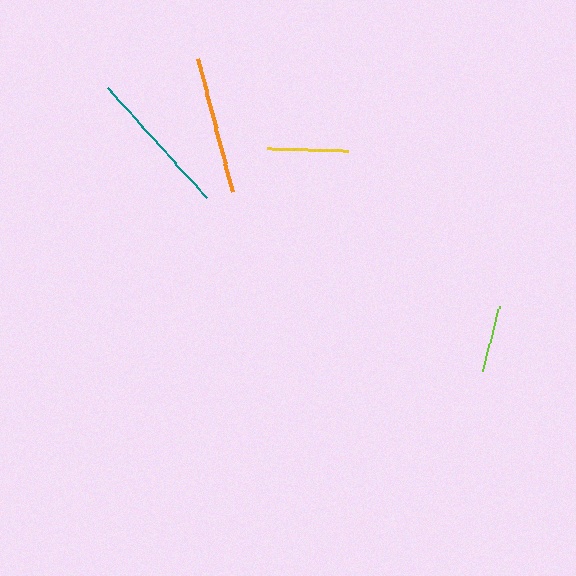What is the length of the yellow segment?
The yellow segment is approximately 81 pixels long.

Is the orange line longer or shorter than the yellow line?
The orange line is longer than the yellow line.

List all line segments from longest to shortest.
From longest to shortest: teal, orange, yellow, lime.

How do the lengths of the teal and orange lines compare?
The teal and orange lines are approximately the same length.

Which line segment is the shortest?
The lime line is the shortest at approximately 67 pixels.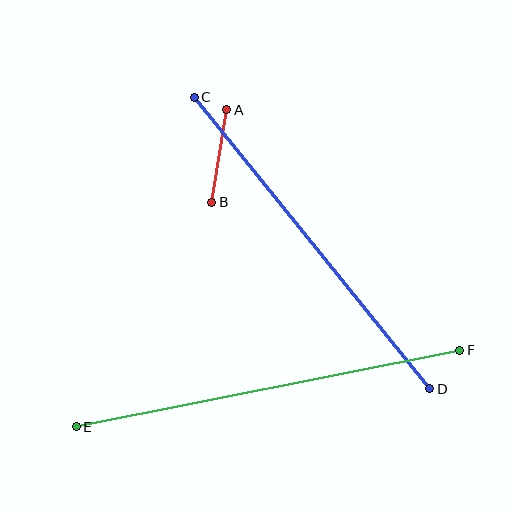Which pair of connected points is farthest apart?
Points E and F are farthest apart.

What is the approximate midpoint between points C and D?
The midpoint is at approximately (312, 243) pixels.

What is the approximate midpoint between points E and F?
The midpoint is at approximately (268, 388) pixels.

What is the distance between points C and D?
The distance is approximately 375 pixels.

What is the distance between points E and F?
The distance is approximately 391 pixels.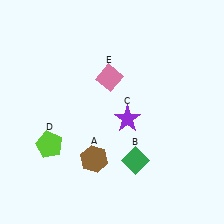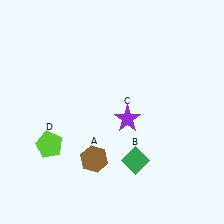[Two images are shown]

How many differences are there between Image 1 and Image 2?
There is 1 difference between the two images.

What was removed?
The pink diamond (E) was removed in Image 2.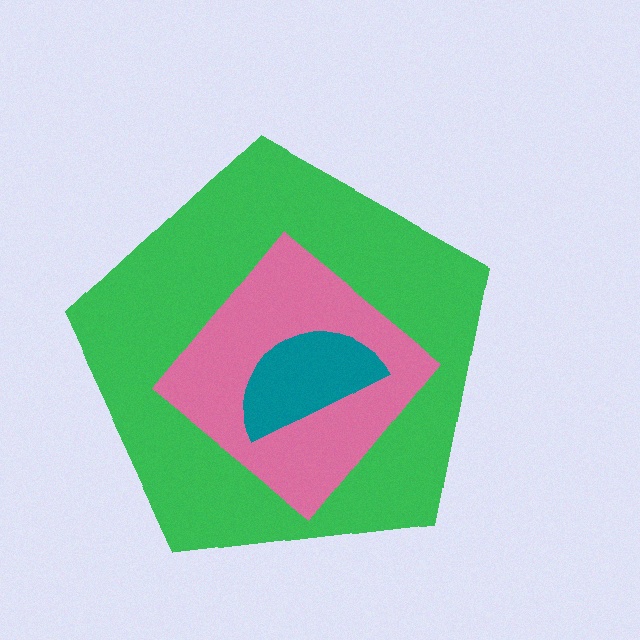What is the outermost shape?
The green pentagon.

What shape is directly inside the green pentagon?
The pink diamond.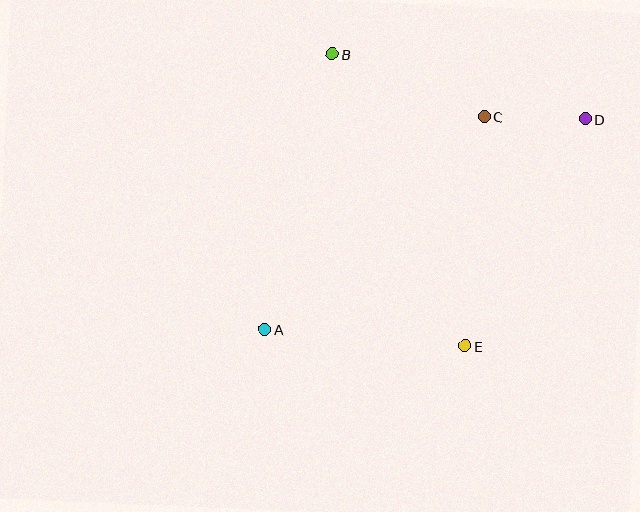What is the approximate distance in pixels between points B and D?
The distance between B and D is approximately 261 pixels.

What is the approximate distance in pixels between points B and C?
The distance between B and C is approximately 164 pixels.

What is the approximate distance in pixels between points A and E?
The distance between A and E is approximately 201 pixels.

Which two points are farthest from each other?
Points A and D are farthest from each other.